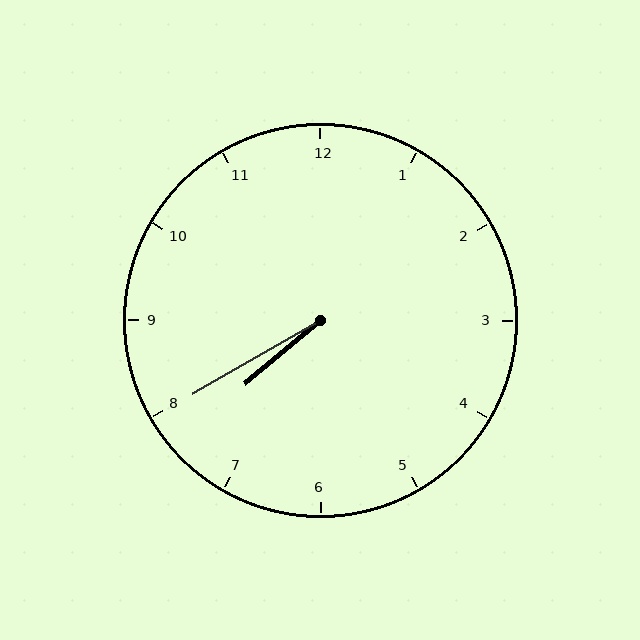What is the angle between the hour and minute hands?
Approximately 10 degrees.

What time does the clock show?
7:40.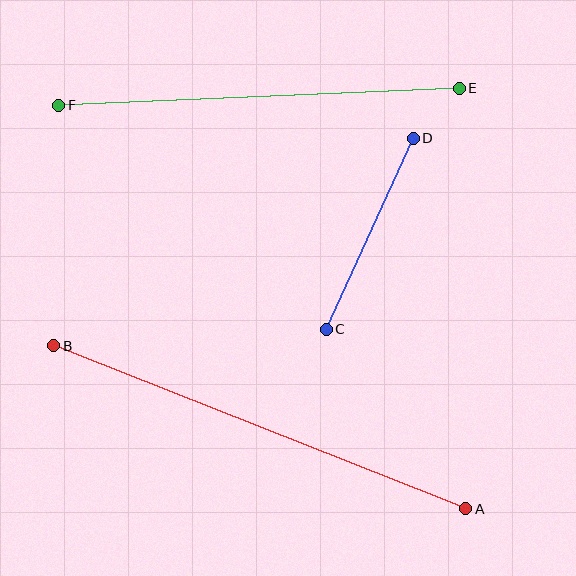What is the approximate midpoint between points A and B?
The midpoint is at approximately (260, 427) pixels.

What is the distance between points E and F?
The distance is approximately 401 pixels.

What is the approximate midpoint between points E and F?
The midpoint is at approximately (259, 97) pixels.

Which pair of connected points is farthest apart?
Points A and B are farthest apart.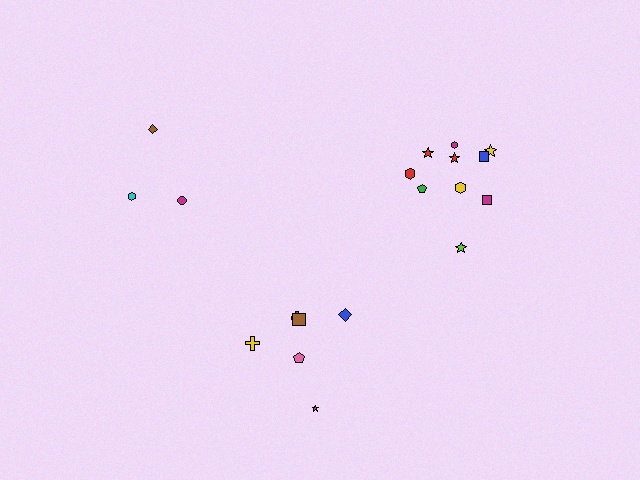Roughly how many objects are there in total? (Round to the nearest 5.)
Roughly 20 objects in total.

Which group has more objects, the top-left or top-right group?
The top-right group.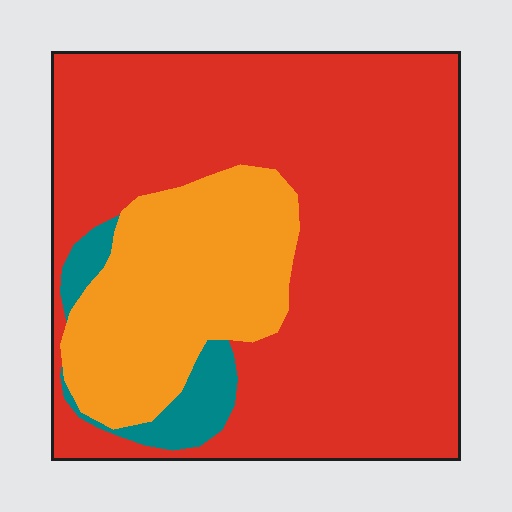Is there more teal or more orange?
Orange.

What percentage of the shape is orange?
Orange covers roughly 25% of the shape.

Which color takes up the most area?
Red, at roughly 70%.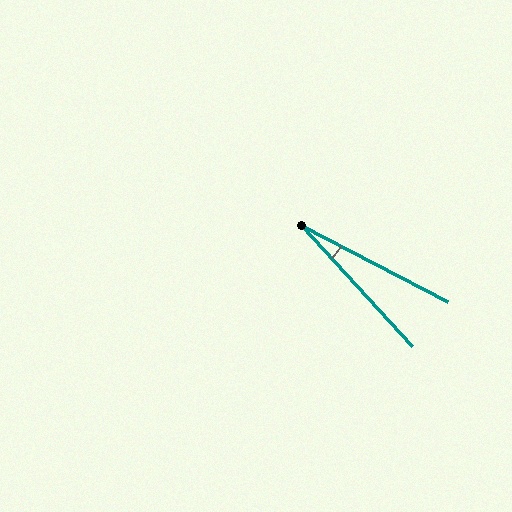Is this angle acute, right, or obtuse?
It is acute.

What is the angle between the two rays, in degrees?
Approximately 20 degrees.